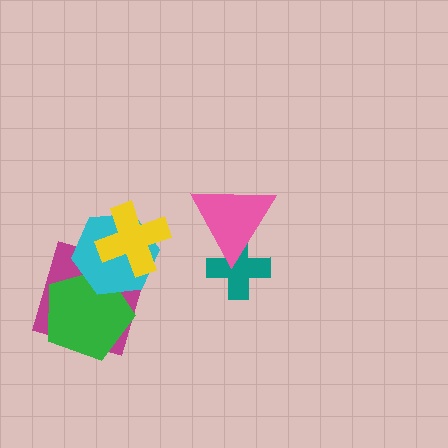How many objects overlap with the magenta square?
3 objects overlap with the magenta square.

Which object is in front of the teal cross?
The pink triangle is in front of the teal cross.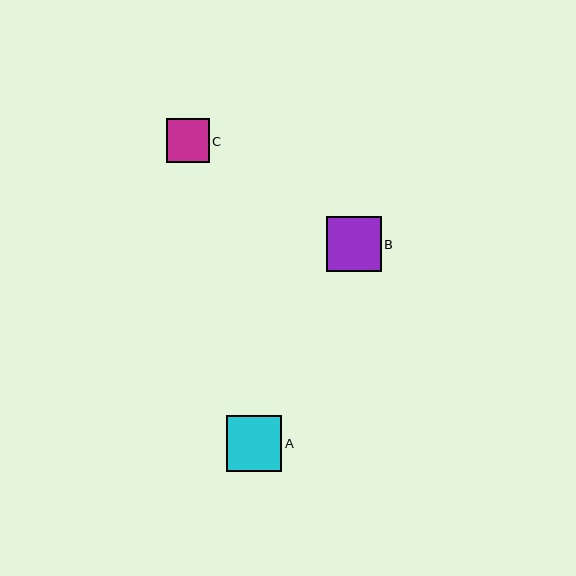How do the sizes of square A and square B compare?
Square A and square B are approximately the same size.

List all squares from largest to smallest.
From largest to smallest: A, B, C.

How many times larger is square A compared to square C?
Square A is approximately 1.3 times the size of square C.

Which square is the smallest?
Square C is the smallest with a size of approximately 43 pixels.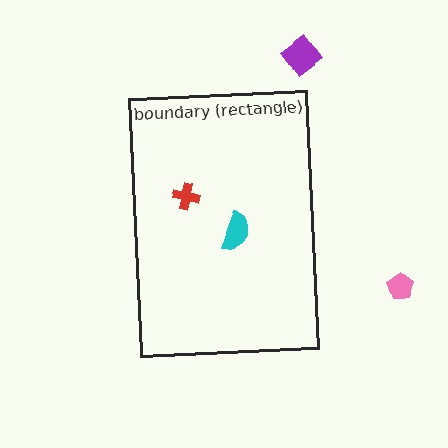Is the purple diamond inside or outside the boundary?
Outside.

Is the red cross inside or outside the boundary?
Inside.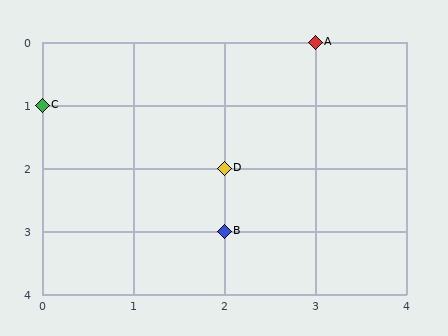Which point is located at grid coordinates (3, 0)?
Point A is at (3, 0).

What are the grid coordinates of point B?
Point B is at grid coordinates (2, 3).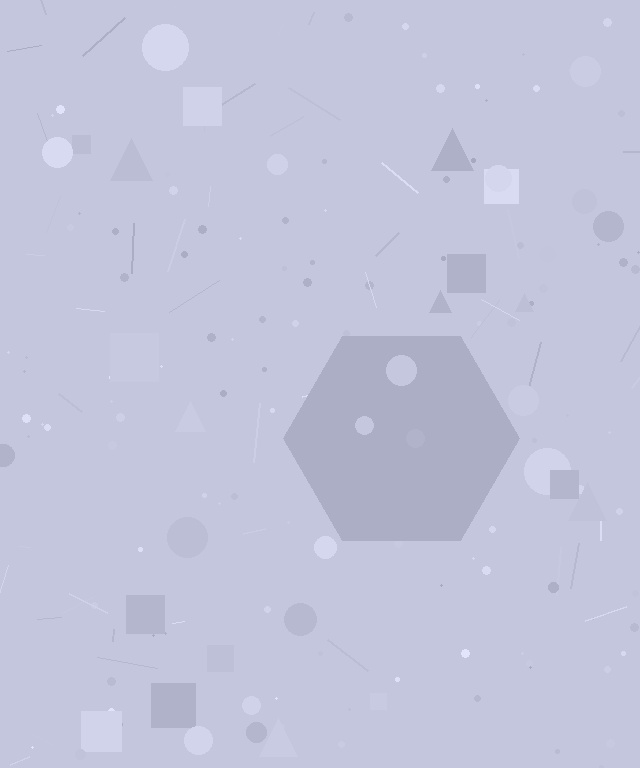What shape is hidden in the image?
A hexagon is hidden in the image.